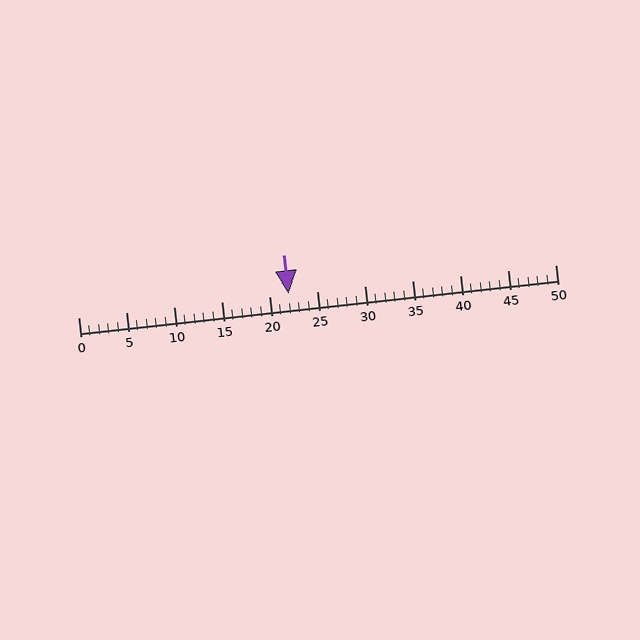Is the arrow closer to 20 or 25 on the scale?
The arrow is closer to 20.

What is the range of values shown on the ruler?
The ruler shows values from 0 to 50.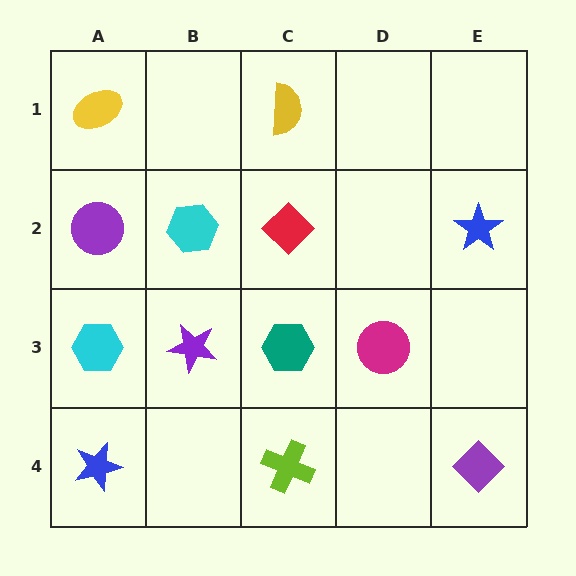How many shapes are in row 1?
2 shapes.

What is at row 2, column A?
A purple circle.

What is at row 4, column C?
A lime cross.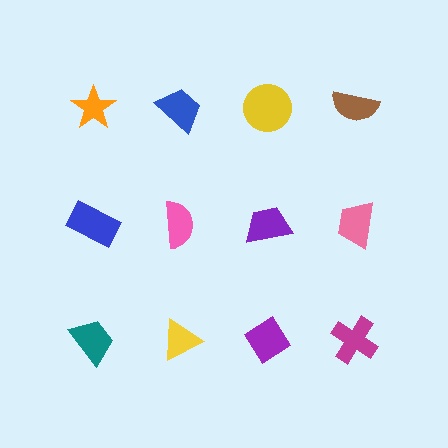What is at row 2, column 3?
A purple trapezoid.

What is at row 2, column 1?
A blue rectangle.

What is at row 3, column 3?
A purple diamond.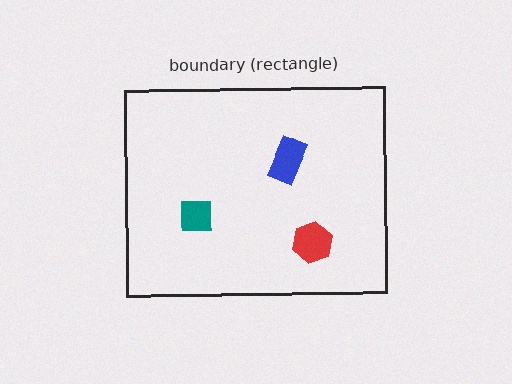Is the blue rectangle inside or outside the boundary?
Inside.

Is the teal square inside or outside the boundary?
Inside.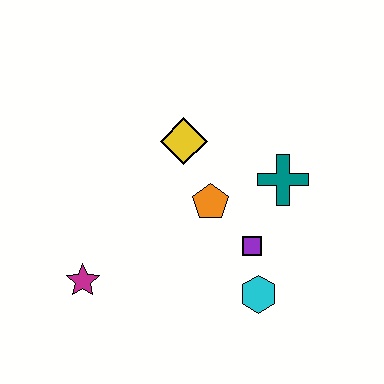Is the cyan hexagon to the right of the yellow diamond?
Yes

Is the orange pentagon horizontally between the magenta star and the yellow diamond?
No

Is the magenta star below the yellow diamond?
Yes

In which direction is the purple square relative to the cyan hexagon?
The purple square is above the cyan hexagon.